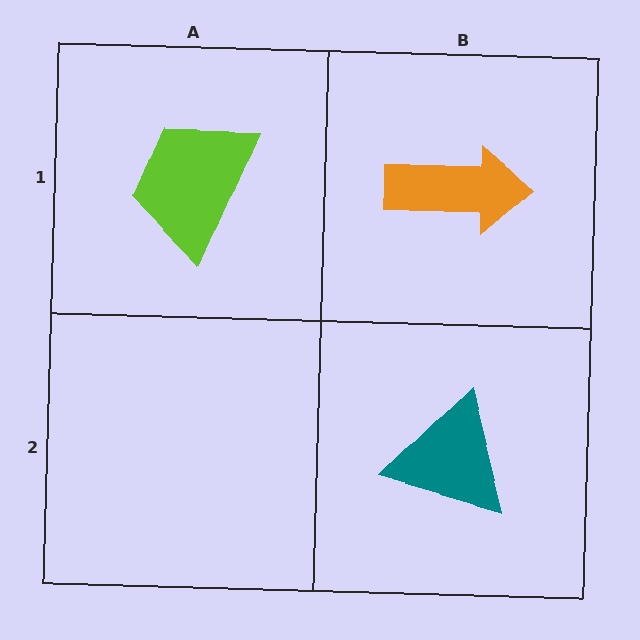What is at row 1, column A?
A lime trapezoid.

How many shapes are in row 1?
2 shapes.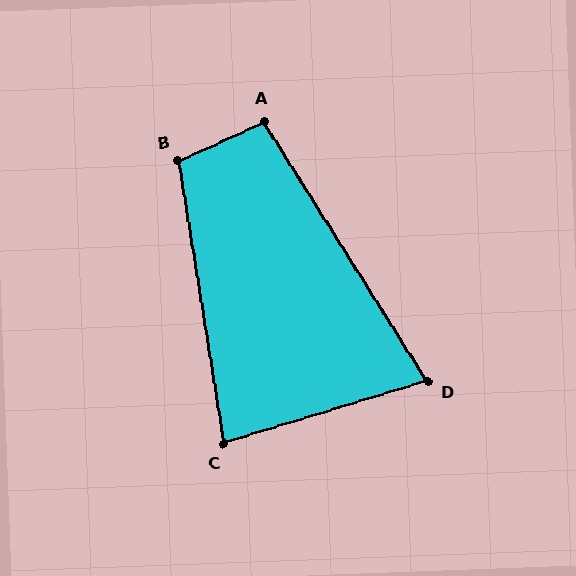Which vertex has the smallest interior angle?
D, at approximately 75 degrees.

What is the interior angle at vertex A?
Approximately 98 degrees (obtuse).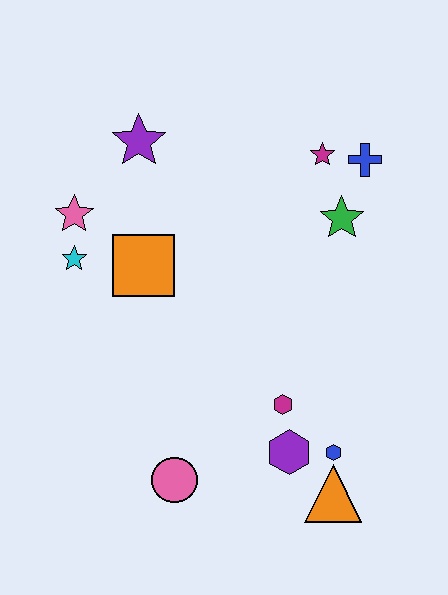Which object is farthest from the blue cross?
The pink circle is farthest from the blue cross.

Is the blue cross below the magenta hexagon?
No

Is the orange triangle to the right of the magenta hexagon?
Yes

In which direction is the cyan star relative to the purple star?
The cyan star is below the purple star.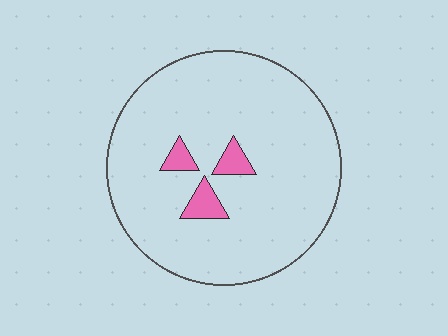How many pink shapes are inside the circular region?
3.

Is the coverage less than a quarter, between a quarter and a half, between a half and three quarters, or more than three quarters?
Less than a quarter.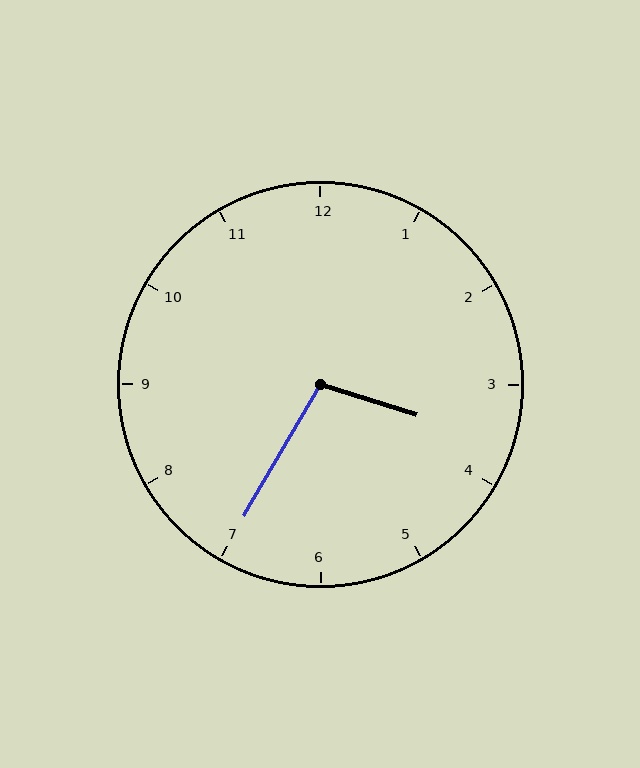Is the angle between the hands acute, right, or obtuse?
It is obtuse.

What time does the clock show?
3:35.